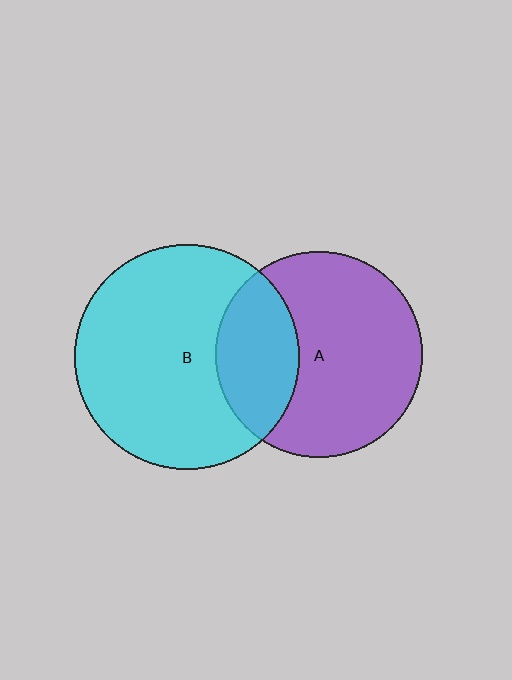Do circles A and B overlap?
Yes.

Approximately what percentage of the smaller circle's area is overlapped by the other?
Approximately 30%.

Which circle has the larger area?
Circle B (cyan).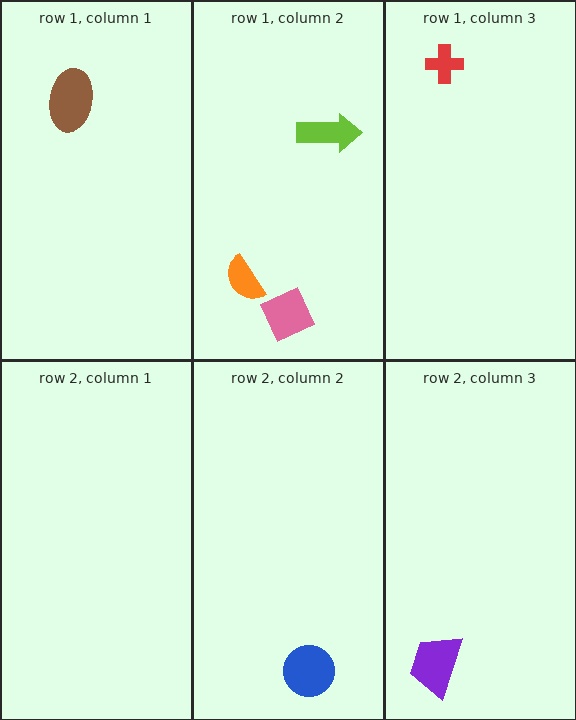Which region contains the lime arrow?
The row 1, column 2 region.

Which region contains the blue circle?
The row 2, column 2 region.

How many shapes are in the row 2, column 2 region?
1.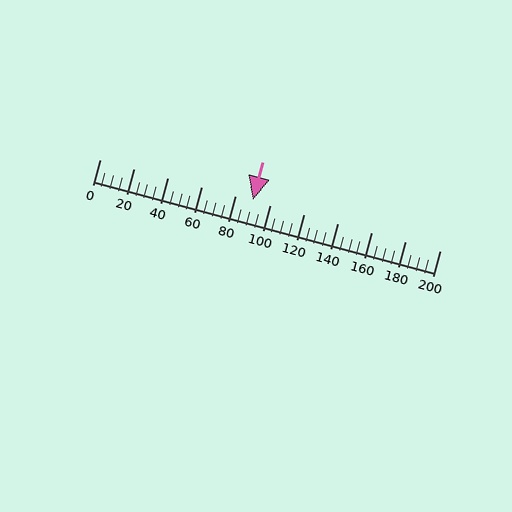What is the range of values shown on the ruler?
The ruler shows values from 0 to 200.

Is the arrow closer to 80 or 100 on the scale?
The arrow is closer to 100.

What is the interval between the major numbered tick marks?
The major tick marks are spaced 20 units apart.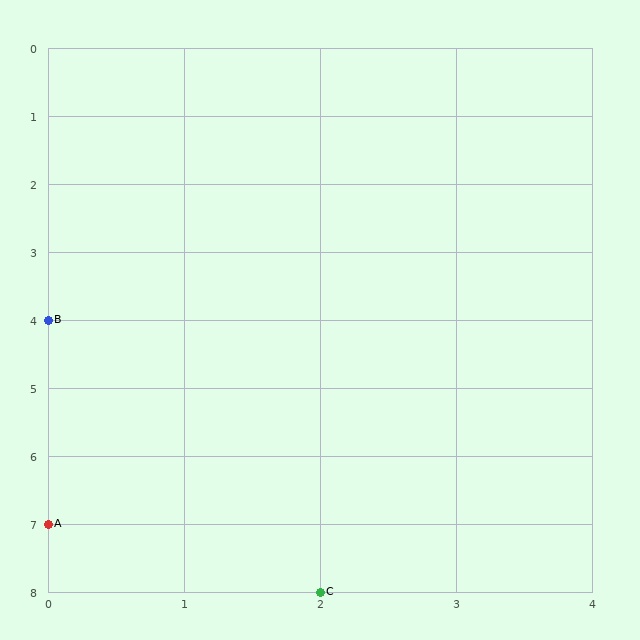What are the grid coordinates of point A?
Point A is at grid coordinates (0, 7).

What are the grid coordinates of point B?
Point B is at grid coordinates (0, 4).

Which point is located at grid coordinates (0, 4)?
Point B is at (0, 4).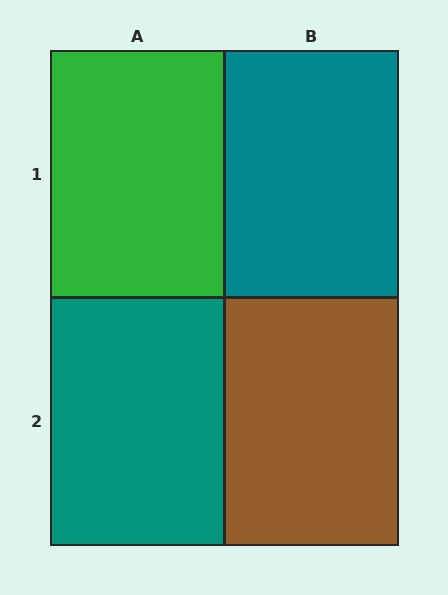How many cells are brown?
1 cell is brown.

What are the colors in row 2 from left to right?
Teal, brown.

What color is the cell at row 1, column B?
Teal.